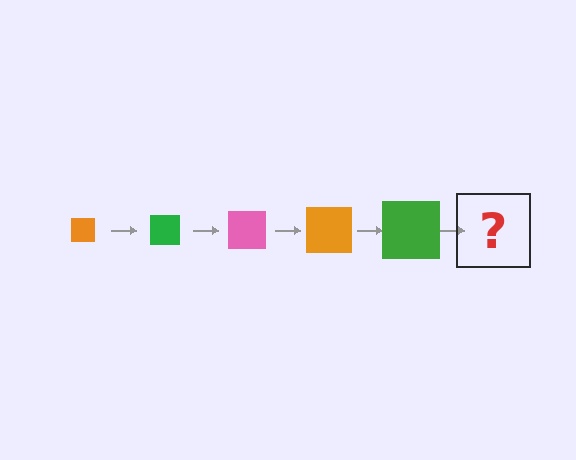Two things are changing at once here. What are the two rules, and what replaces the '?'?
The two rules are that the square grows larger each step and the color cycles through orange, green, and pink. The '?' should be a pink square, larger than the previous one.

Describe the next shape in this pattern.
It should be a pink square, larger than the previous one.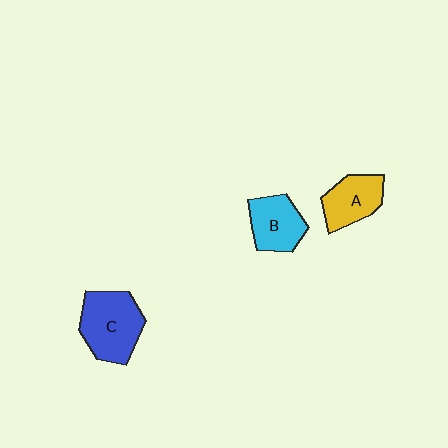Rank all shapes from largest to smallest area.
From largest to smallest: C (blue), B (cyan), A (yellow).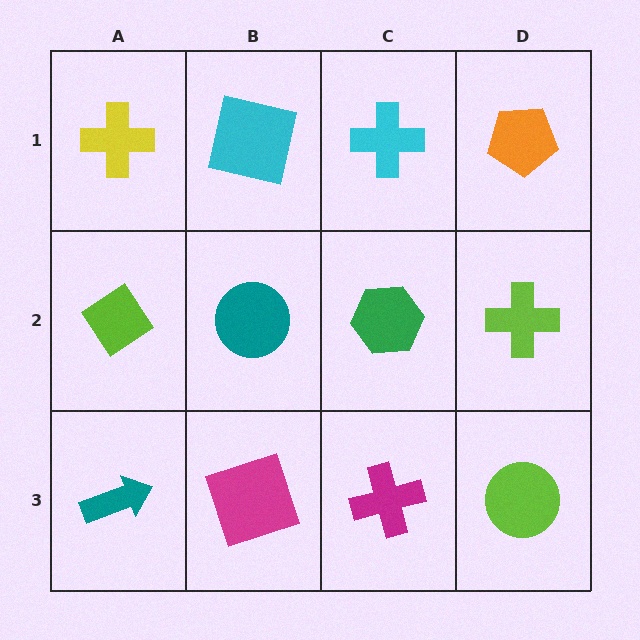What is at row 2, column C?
A green hexagon.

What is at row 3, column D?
A lime circle.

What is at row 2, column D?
A lime cross.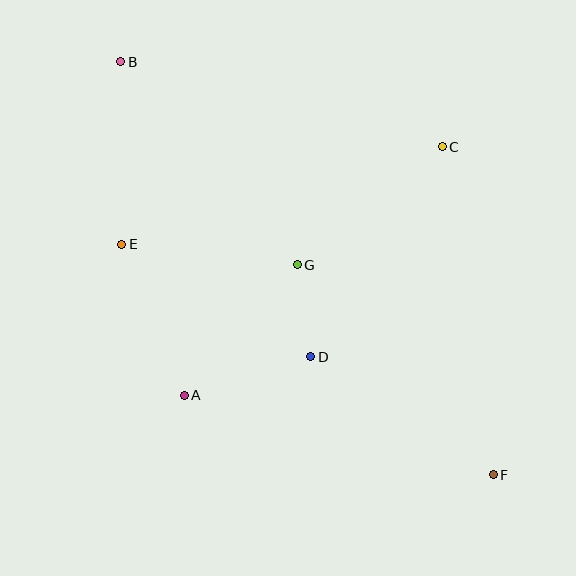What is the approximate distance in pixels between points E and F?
The distance between E and F is approximately 437 pixels.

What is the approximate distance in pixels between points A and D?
The distance between A and D is approximately 132 pixels.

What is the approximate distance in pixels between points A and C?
The distance between A and C is approximately 359 pixels.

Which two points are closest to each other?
Points D and G are closest to each other.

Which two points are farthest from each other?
Points B and F are farthest from each other.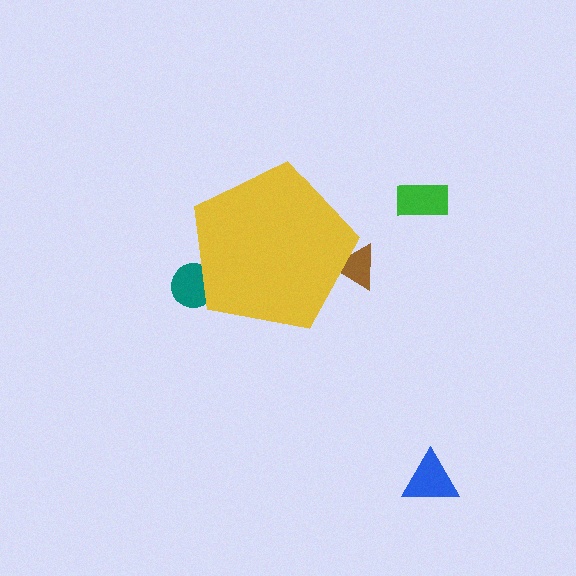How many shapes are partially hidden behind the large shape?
2 shapes are partially hidden.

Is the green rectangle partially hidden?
No, the green rectangle is fully visible.